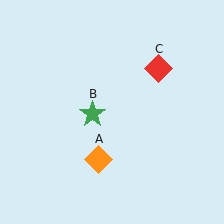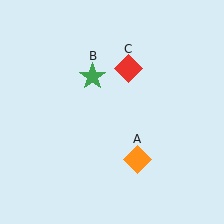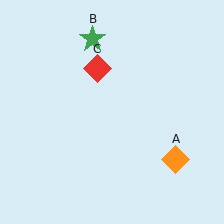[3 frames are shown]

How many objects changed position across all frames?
3 objects changed position: orange diamond (object A), green star (object B), red diamond (object C).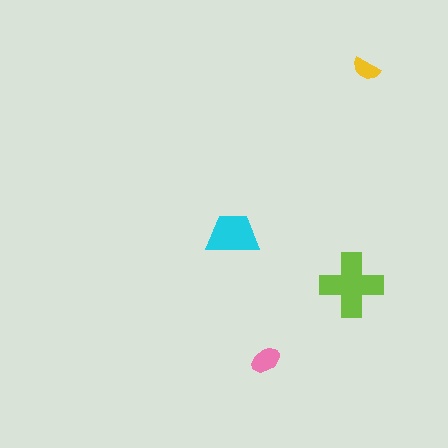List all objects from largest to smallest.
The lime cross, the cyan trapezoid, the pink ellipse, the yellow semicircle.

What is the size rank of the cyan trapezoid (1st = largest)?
2nd.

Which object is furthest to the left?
The cyan trapezoid is leftmost.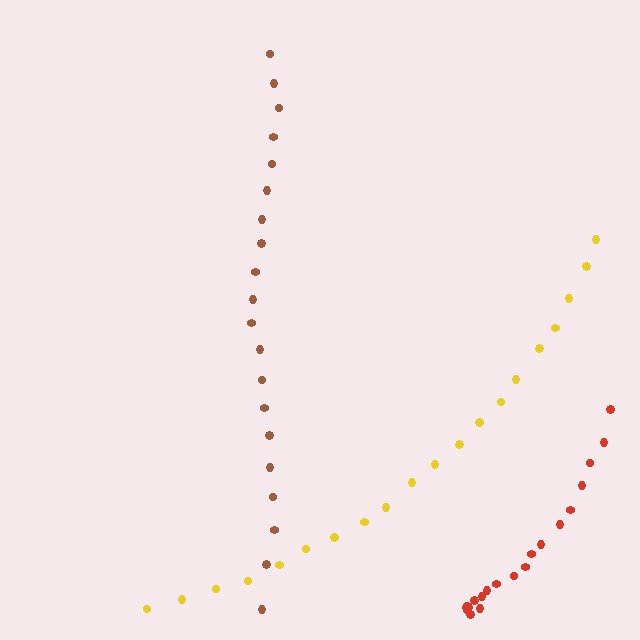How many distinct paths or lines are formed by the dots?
There are 3 distinct paths.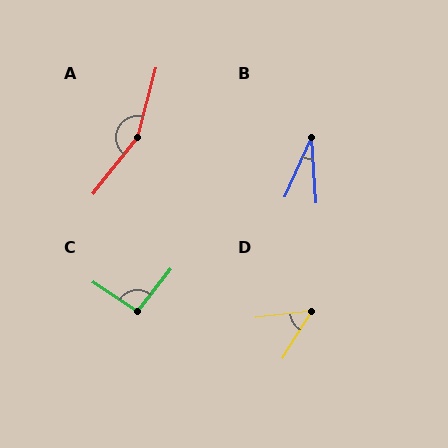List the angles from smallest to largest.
B (28°), D (52°), C (95°), A (157°).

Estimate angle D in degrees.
Approximately 52 degrees.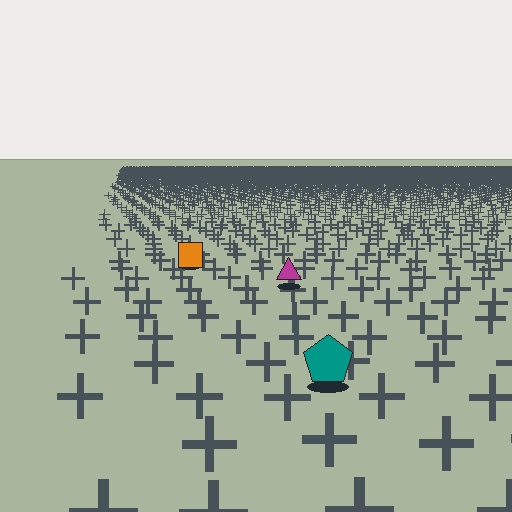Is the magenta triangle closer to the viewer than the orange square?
Yes. The magenta triangle is closer — you can tell from the texture gradient: the ground texture is coarser near it.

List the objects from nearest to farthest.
From nearest to farthest: the teal pentagon, the magenta triangle, the orange square.